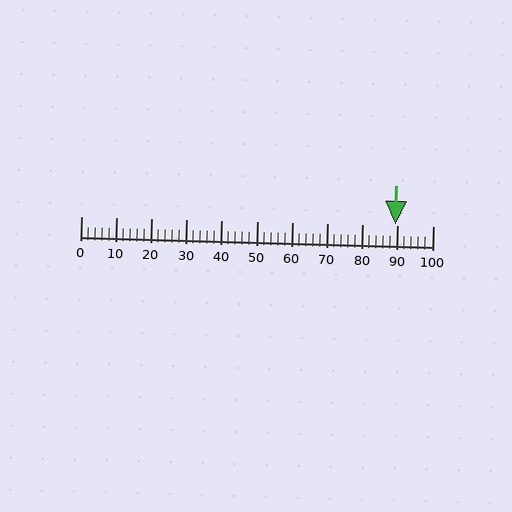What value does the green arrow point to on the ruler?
The green arrow points to approximately 89.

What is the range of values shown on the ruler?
The ruler shows values from 0 to 100.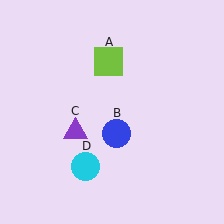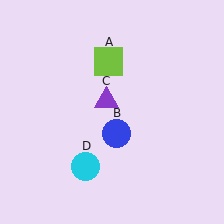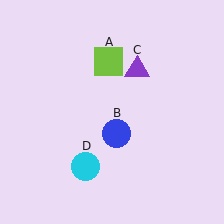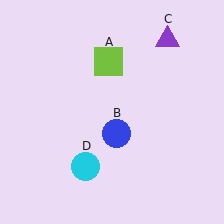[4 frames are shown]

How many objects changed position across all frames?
1 object changed position: purple triangle (object C).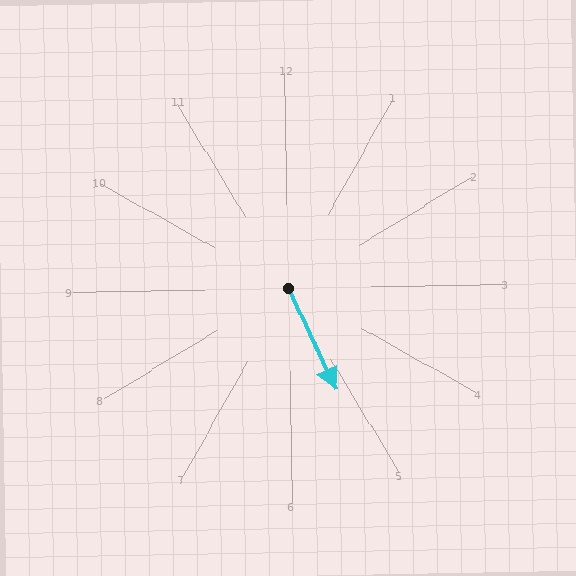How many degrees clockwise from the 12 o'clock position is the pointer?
Approximately 156 degrees.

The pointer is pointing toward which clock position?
Roughly 5 o'clock.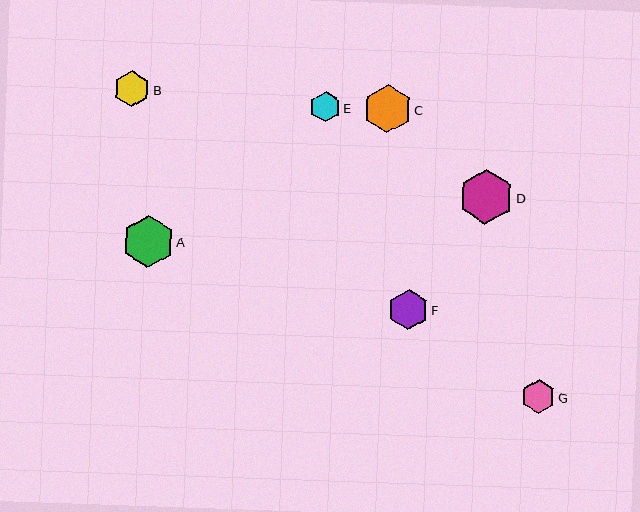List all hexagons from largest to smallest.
From largest to smallest: D, A, C, F, B, G, E.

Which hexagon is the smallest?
Hexagon E is the smallest with a size of approximately 30 pixels.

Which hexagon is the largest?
Hexagon D is the largest with a size of approximately 55 pixels.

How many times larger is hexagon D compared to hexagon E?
Hexagon D is approximately 1.8 times the size of hexagon E.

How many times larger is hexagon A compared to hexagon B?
Hexagon A is approximately 1.4 times the size of hexagon B.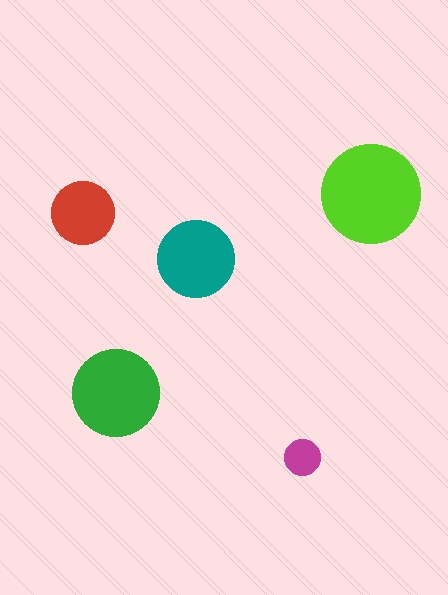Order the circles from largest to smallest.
the lime one, the green one, the teal one, the red one, the magenta one.